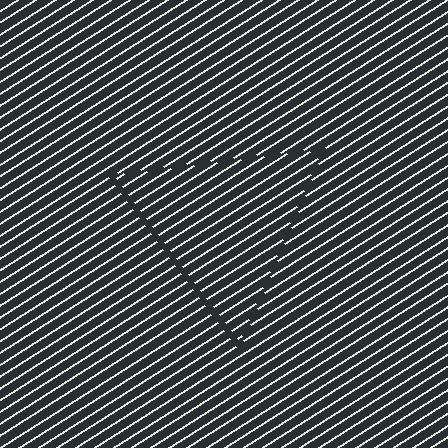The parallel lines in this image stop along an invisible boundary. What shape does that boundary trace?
An illusory triangle. The interior of the shape contains the same grating, shifted by half a period — the contour is defined by the phase discontinuity where line-ends from the inner and outer gratings abut.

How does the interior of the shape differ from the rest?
The interior of the shape contains the same grating, shifted by half a period — the contour is defined by the phase discontinuity where line-ends from the inner and outer gratings abut.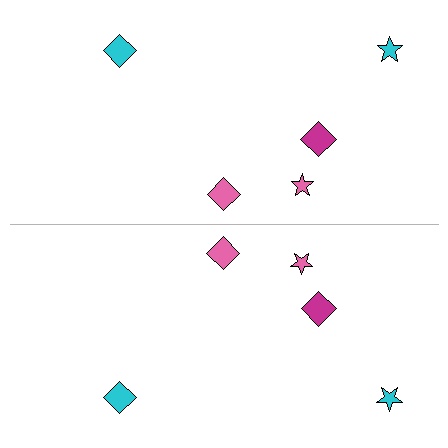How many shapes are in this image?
There are 10 shapes in this image.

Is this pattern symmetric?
Yes, this pattern has bilateral (reflection) symmetry.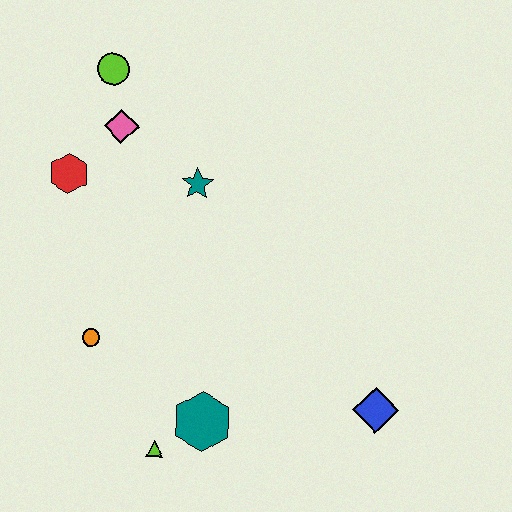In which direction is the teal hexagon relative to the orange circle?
The teal hexagon is to the right of the orange circle.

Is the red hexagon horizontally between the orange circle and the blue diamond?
No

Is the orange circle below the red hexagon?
Yes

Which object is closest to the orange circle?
The lime triangle is closest to the orange circle.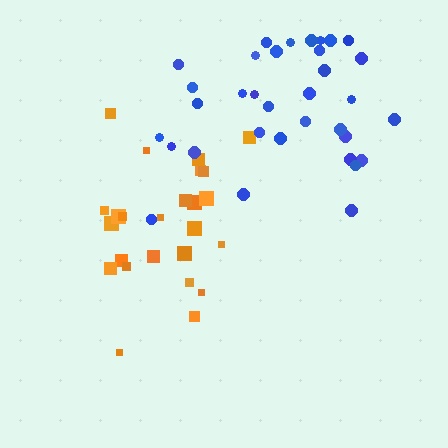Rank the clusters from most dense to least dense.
orange, blue.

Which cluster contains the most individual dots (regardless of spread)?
Blue (34).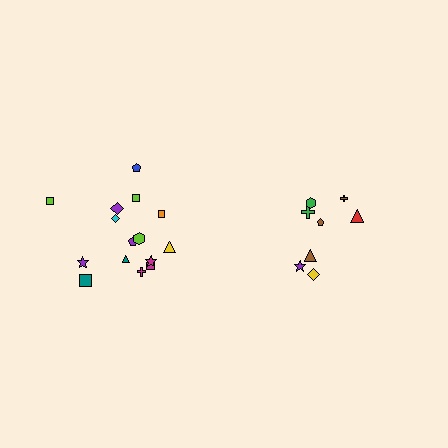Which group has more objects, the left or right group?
The left group.